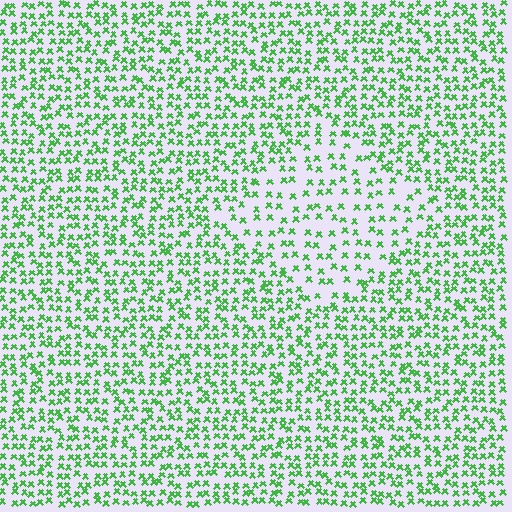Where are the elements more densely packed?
The elements are more densely packed outside the diamond boundary.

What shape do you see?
I see a diamond.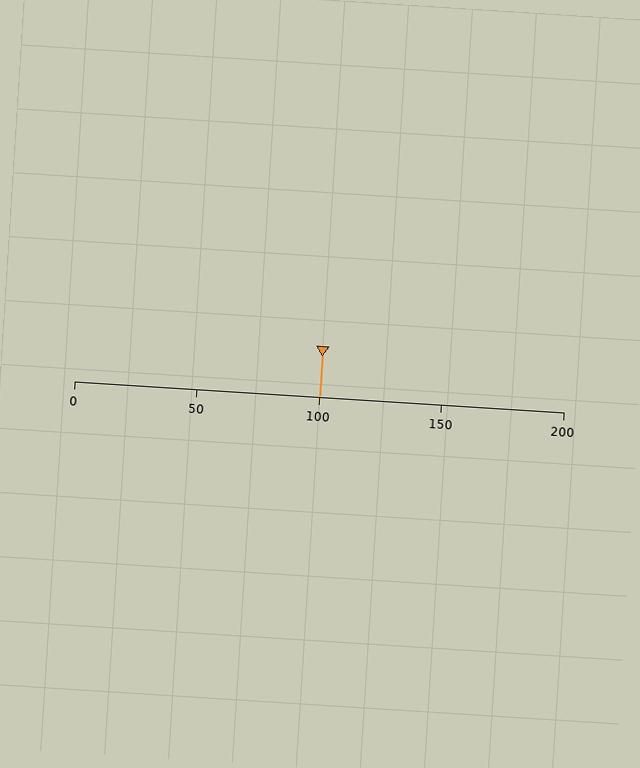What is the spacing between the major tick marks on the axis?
The major ticks are spaced 50 apart.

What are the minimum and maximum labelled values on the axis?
The axis runs from 0 to 200.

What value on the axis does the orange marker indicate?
The marker indicates approximately 100.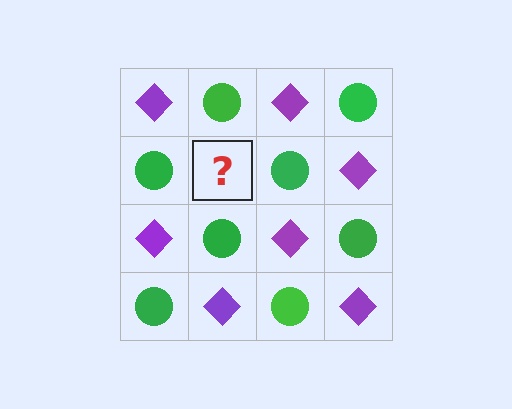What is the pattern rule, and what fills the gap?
The rule is that it alternates purple diamond and green circle in a checkerboard pattern. The gap should be filled with a purple diamond.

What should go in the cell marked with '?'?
The missing cell should contain a purple diamond.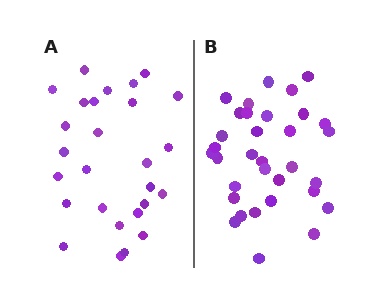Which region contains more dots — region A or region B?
Region B (the right region) has more dots.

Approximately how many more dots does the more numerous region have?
Region B has about 6 more dots than region A.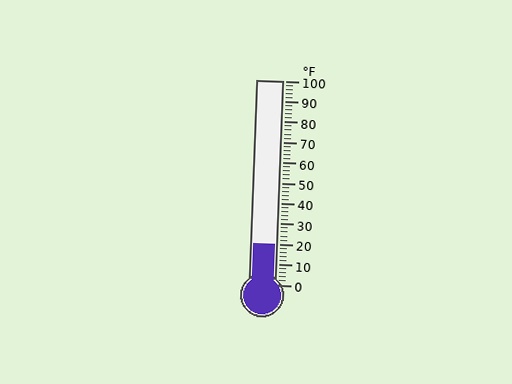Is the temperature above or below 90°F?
The temperature is below 90°F.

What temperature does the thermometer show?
The thermometer shows approximately 20°F.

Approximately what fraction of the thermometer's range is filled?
The thermometer is filled to approximately 20% of its range.